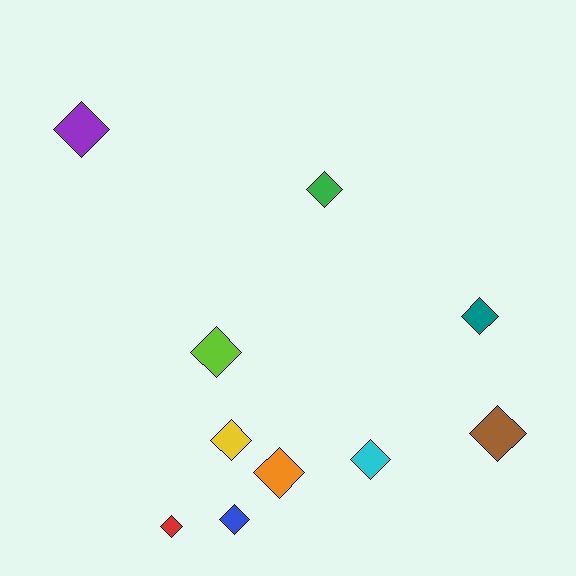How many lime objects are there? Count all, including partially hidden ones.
There is 1 lime object.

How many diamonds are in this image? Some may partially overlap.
There are 10 diamonds.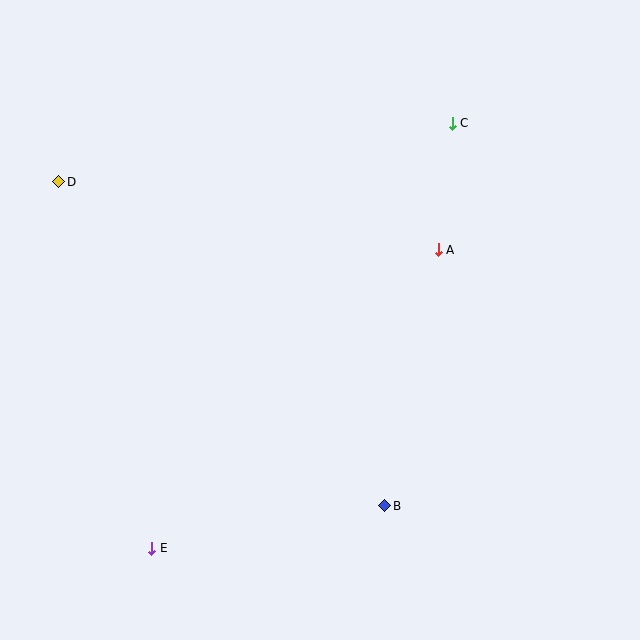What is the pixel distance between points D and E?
The distance between D and E is 378 pixels.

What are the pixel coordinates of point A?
Point A is at (438, 250).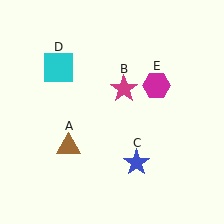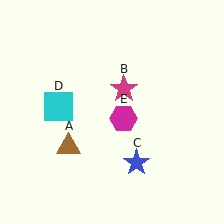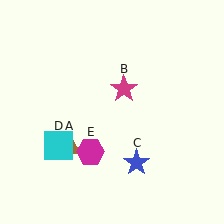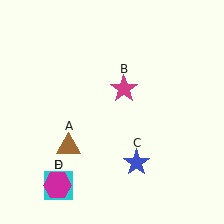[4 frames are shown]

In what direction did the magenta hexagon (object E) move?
The magenta hexagon (object E) moved down and to the left.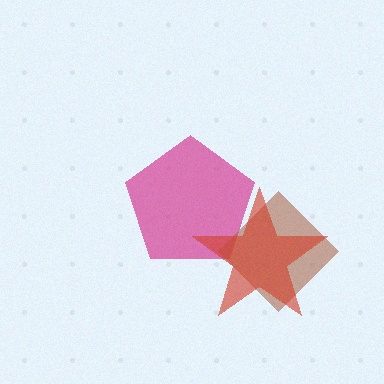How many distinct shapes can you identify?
There are 3 distinct shapes: a magenta pentagon, a brown diamond, a red star.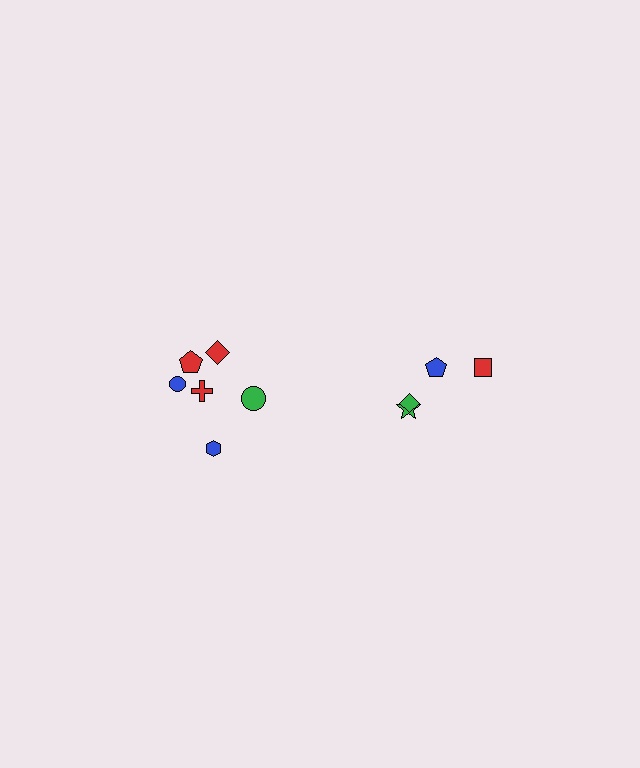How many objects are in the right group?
There are 4 objects.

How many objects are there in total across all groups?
There are 10 objects.